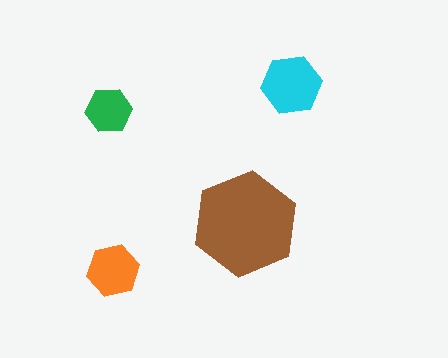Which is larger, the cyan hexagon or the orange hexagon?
The cyan one.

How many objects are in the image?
There are 4 objects in the image.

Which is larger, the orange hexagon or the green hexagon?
The orange one.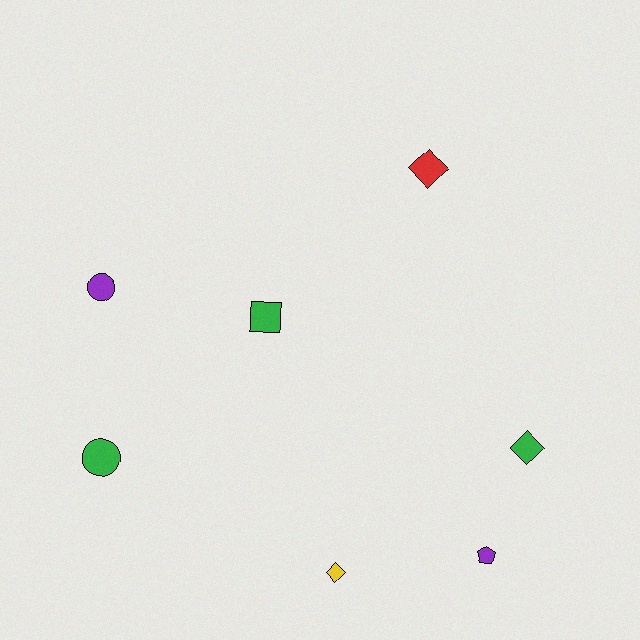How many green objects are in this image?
There are 3 green objects.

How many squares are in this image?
There is 1 square.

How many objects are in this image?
There are 7 objects.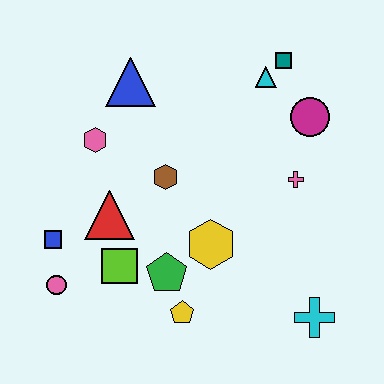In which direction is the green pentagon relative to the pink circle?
The green pentagon is to the right of the pink circle.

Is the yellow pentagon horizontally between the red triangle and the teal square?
Yes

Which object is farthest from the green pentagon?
The teal square is farthest from the green pentagon.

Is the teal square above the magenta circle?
Yes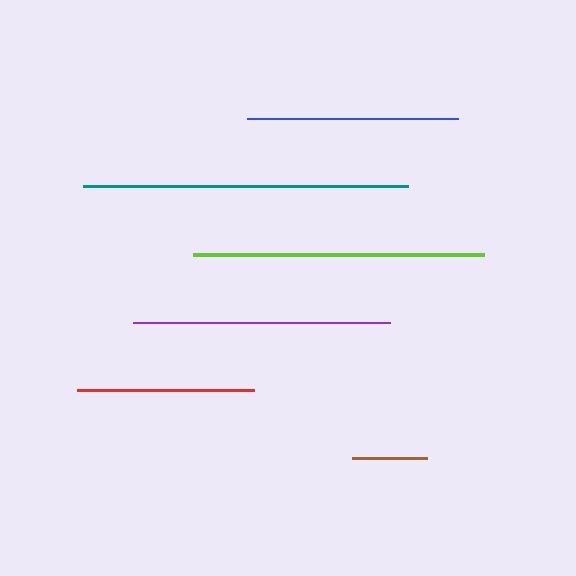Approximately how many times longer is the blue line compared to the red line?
The blue line is approximately 1.2 times the length of the red line.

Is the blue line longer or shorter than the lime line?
The lime line is longer than the blue line.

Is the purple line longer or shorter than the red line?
The purple line is longer than the red line.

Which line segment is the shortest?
The brown line is the shortest at approximately 75 pixels.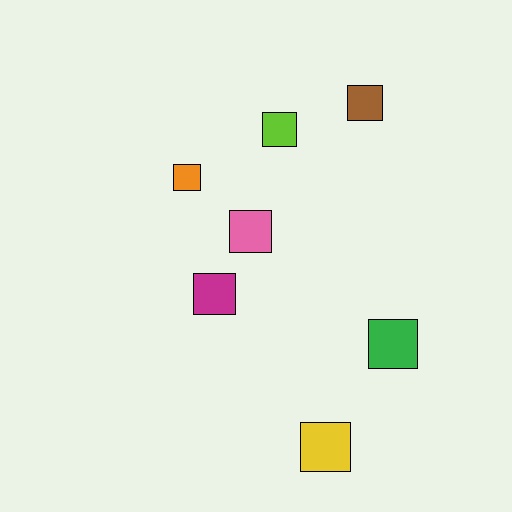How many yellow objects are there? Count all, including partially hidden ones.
There is 1 yellow object.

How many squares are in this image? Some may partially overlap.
There are 7 squares.